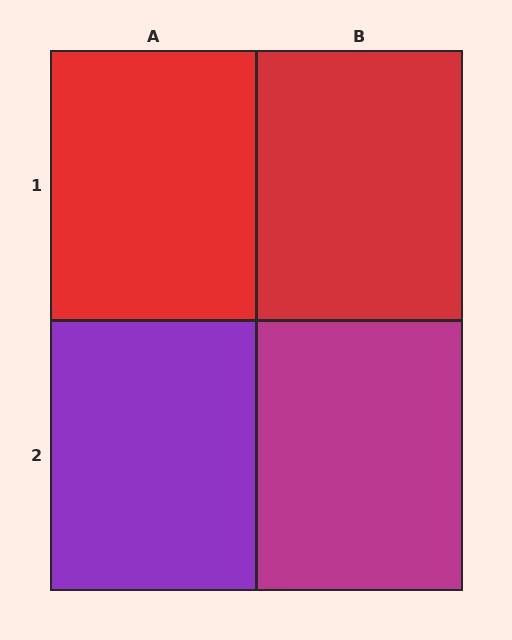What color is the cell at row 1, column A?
Red.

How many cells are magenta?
1 cell is magenta.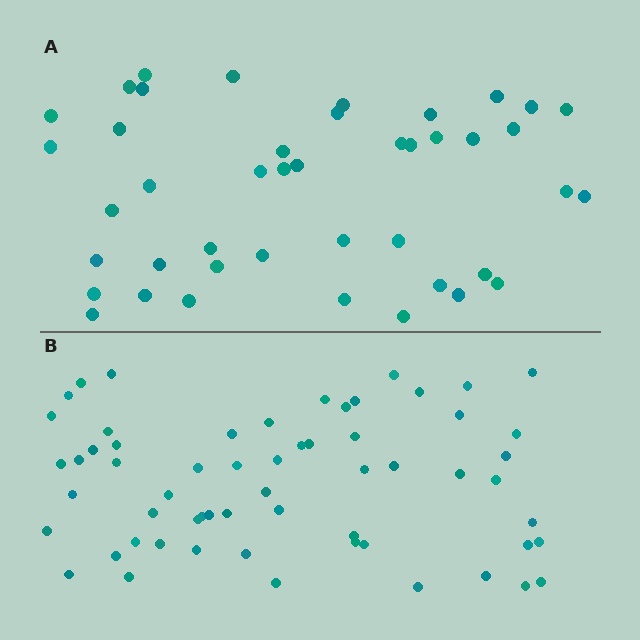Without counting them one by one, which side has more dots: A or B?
Region B (the bottom region) has more dots.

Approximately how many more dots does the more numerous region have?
Region B has approximately 15 more dots than region A.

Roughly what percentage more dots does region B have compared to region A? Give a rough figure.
About 40% more.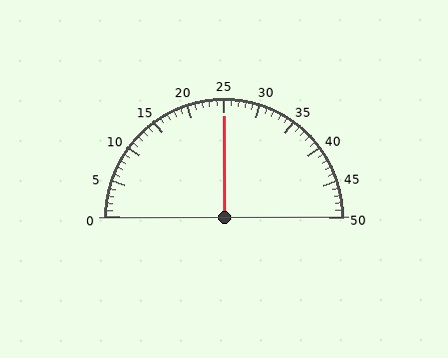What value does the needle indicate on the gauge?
The needle indicates approximately 25.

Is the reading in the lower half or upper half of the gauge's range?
The reading is in the upper half of the range (0 to 50).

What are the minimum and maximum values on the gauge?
The gauge ranges from 0 to 50.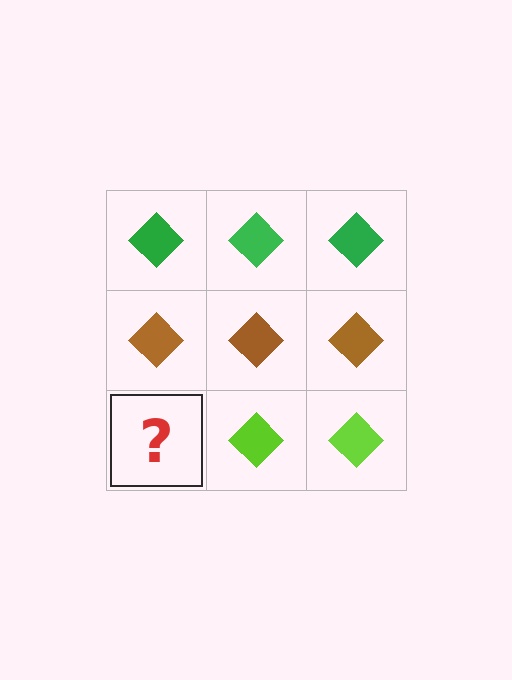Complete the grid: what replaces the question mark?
The question mark should be replaced with a lime diamond.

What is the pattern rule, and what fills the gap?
The rule is that each row has a consistent color. The gap should be filled with a lime diamond.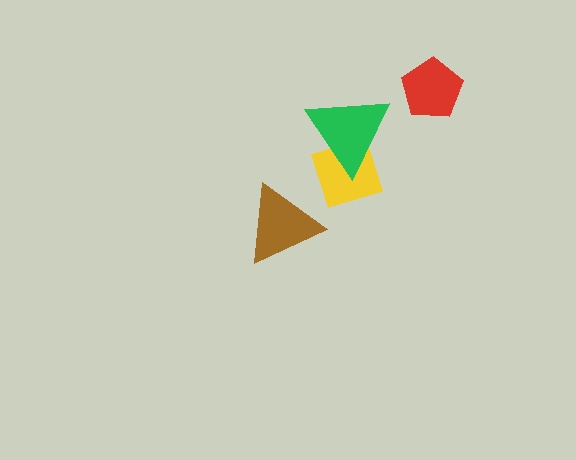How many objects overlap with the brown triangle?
0 objects overlap with the brown triangle.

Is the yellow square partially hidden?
Yes, it is partially covered by another shape.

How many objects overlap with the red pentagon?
0 objects overlap with the red pentagon.